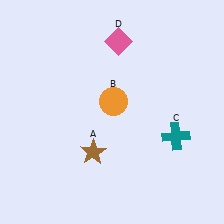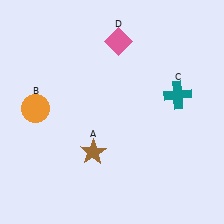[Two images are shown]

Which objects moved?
The objects that moved are: the orange circle (B), the teal cross (C).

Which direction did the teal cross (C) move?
The teal cross (C) moved up.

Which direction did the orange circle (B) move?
The orange circle (B) moved left.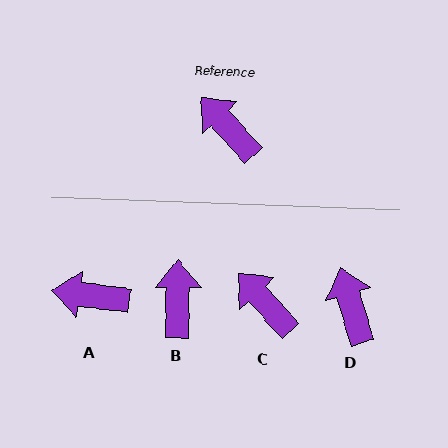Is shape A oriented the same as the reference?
No, it is off by about 40 degrees.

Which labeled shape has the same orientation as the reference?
C.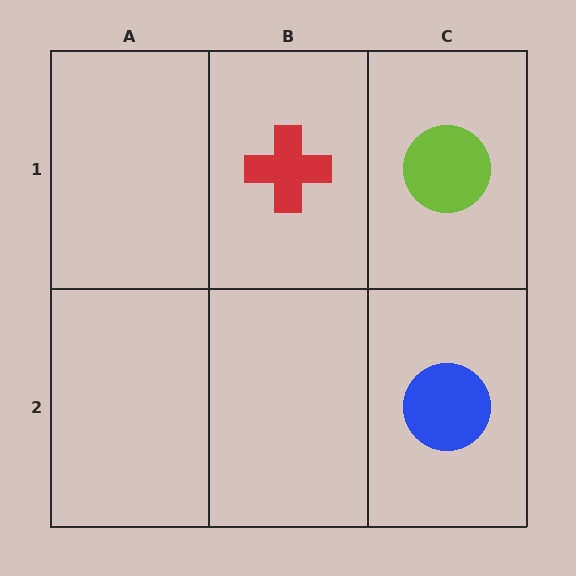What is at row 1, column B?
A red cross.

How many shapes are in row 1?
2 shapes.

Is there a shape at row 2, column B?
No, that cell is empty.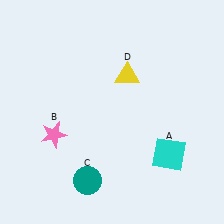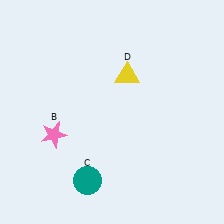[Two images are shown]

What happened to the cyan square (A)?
The cyan square (A) was removed in Image 2. It was in the bottom-right area of Image 1.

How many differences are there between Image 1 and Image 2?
There is 1 difference between the two images.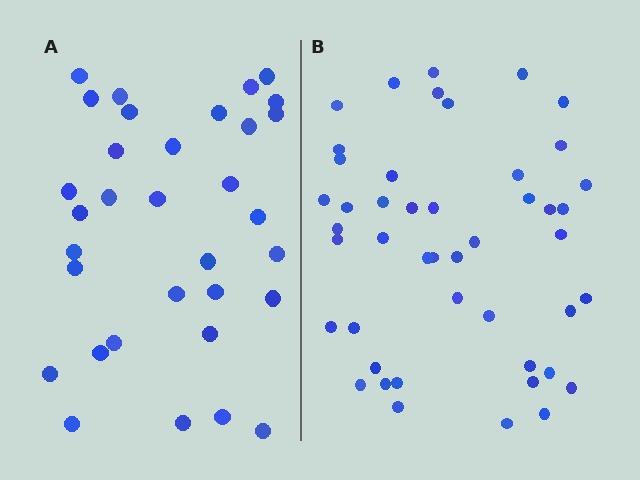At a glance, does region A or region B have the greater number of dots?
Region B (the right region) has more dots.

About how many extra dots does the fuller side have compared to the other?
Region B has approximately 15 more dots than region A.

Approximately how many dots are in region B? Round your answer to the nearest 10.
About 50 dots. (The exact count is 46, which rounds to 50.)